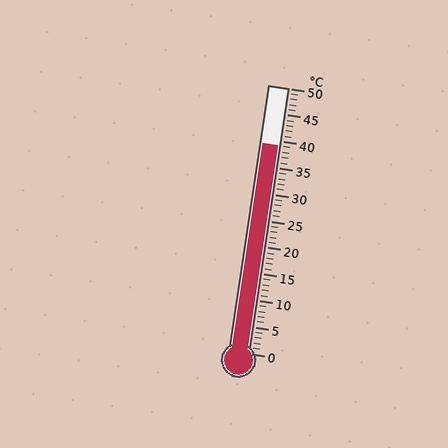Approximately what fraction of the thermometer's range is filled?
The thermometer is filled to approximately 80% of its range.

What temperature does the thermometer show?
The thermometer shows approximately 39°C.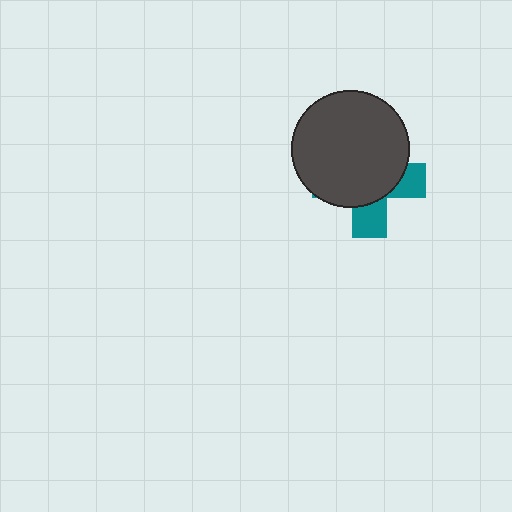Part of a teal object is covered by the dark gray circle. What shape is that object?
It is a cross.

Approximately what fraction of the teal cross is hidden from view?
Roughly 69% of the teal cross is hidden behind the dark gray circle.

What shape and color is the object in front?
The object in front is a dark gray circle.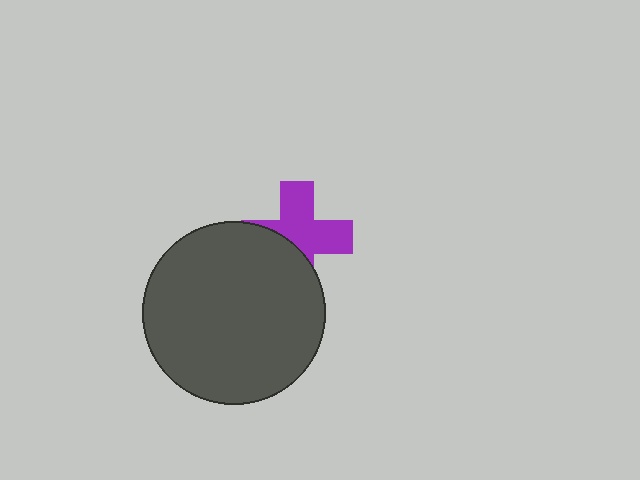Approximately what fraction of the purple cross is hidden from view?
Roughly 41% of the purple cross is hidden behind the dark gray circle.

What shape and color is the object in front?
The object in front is a dark gray circle.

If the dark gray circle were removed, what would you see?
You would see the complete purple cross.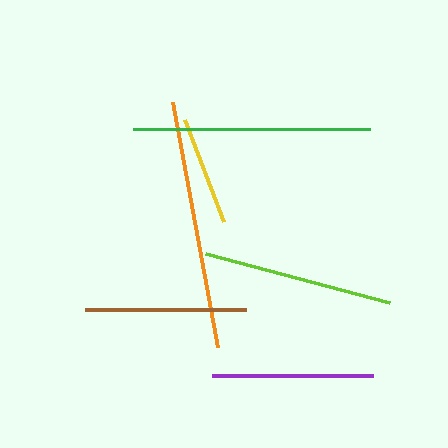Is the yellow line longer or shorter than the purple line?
The purple line is longer than the yellow line.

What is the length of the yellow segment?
The yellow segment is approximately 109 pixels long.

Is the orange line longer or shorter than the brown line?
The orange line is longer than the brown line.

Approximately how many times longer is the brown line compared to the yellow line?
The brown line is approximately 1.5 times the length of the yellow line.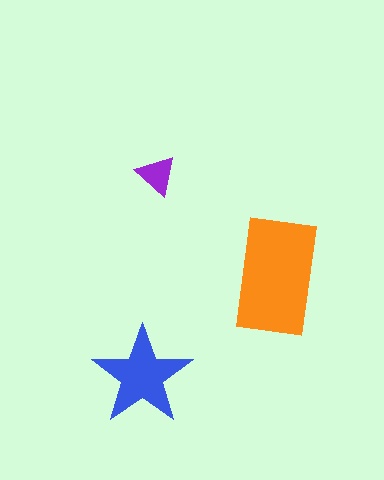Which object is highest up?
The purple triangle is topmost.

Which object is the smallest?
The purple triangle.